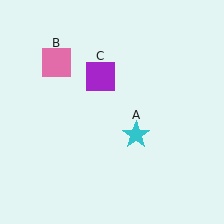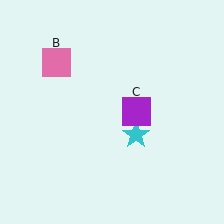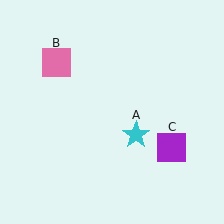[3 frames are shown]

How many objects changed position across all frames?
1 object changed position: purple square (object C).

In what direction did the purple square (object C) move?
The purple square (object C) moved down and to the right.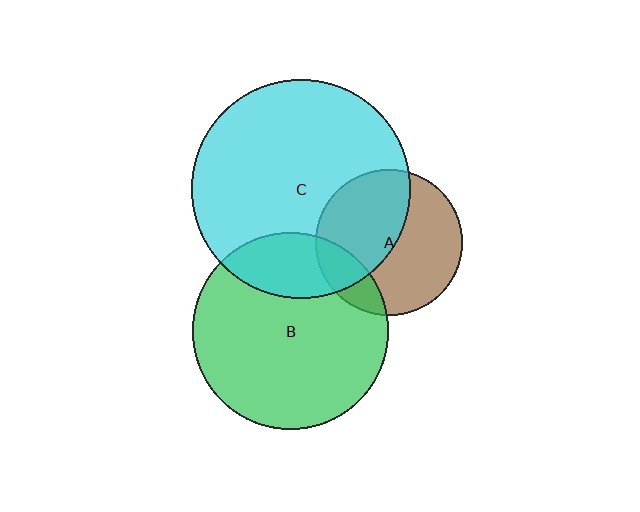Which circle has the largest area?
Circle C (cyan).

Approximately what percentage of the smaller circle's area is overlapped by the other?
Approximately 50%.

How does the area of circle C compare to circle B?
Approximately 1.2 times.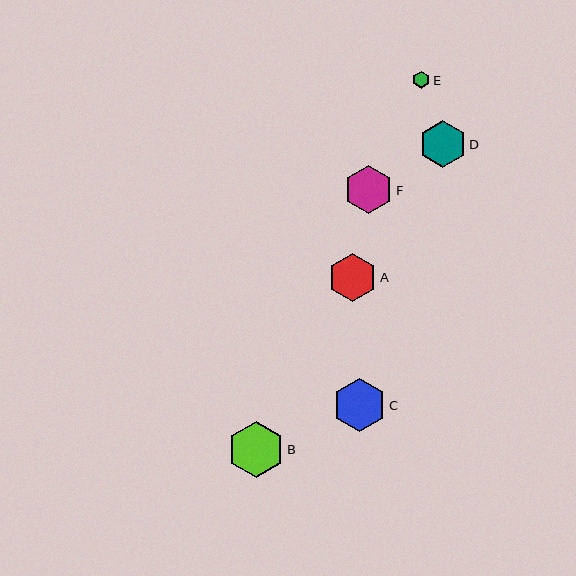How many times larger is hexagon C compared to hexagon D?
Hexagon C is approximately 1.1 times the size of hexagon D.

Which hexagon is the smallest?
Hexagon E is the smallest with a size of approximately 17 pixels.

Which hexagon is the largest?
Hexagon B is the largest with a size of approximately 56 pixels.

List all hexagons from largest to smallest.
From largest to smallest: B, C, F, A, D, E.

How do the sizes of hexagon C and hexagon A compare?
Hexagon C and hexagon A are approximately the same size.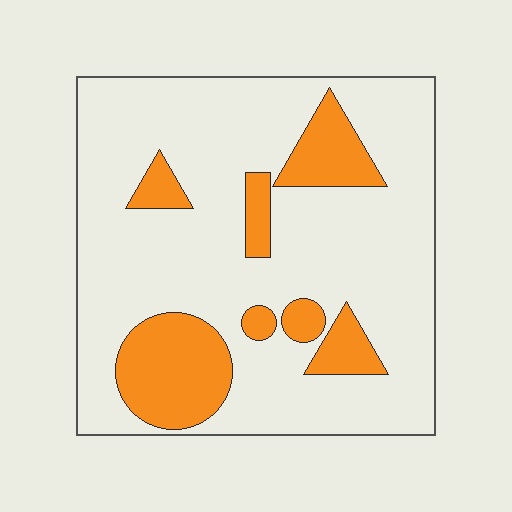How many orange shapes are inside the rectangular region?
7.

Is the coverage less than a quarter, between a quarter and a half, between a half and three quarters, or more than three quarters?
Less than a quarter.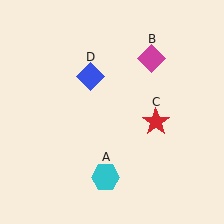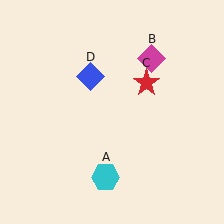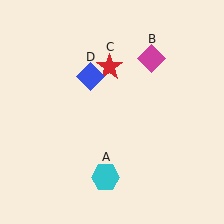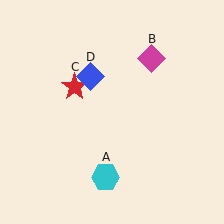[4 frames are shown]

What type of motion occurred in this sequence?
The red star (object C) rotated counterclockwise around the center of the scene.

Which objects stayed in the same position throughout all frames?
Cyan hexagon (object A) and magenta diamond (object B) and blue diamond (object D) remained stationary.